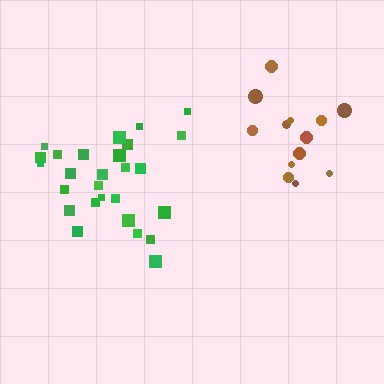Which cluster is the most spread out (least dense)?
Brown.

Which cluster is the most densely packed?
Green.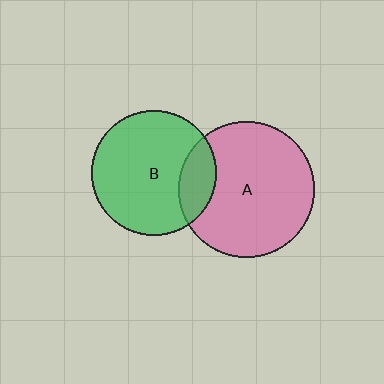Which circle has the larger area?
Circle A (pink).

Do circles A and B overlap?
Yes.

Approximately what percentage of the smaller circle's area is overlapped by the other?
Approximately 20%.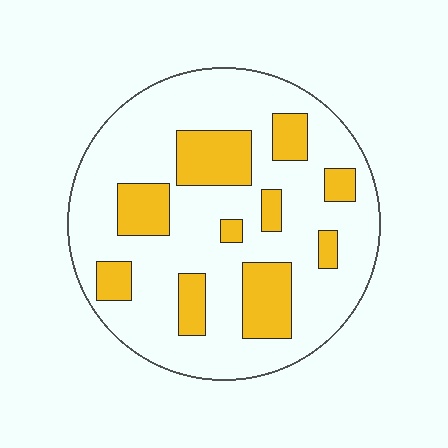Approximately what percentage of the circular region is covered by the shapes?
Approximately 25%.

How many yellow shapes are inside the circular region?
10.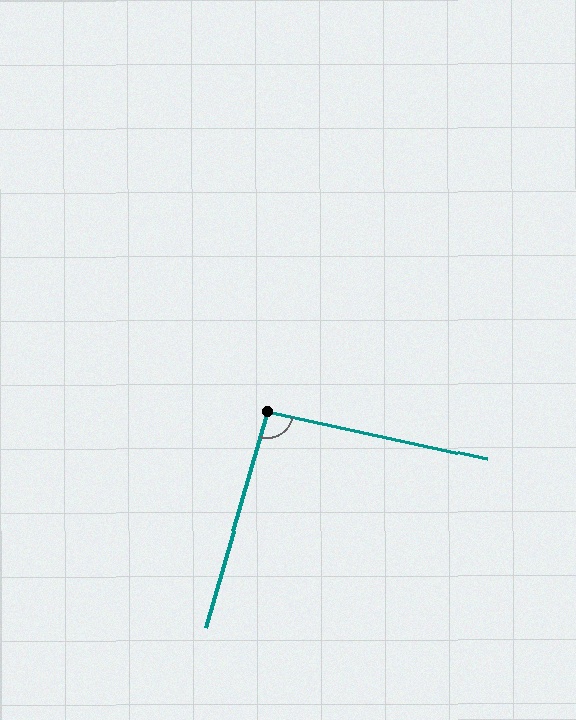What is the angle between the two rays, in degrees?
Approximately 94 degrees.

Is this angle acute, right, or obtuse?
It is approximately a right angle.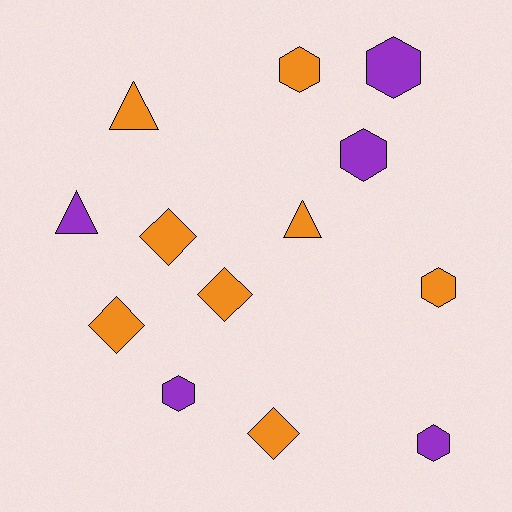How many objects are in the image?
There are 13 objects.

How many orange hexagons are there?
There are 2 orange hexagons.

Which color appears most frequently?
Orange, with 8 objects.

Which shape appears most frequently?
Hexagon, with 6 objects.